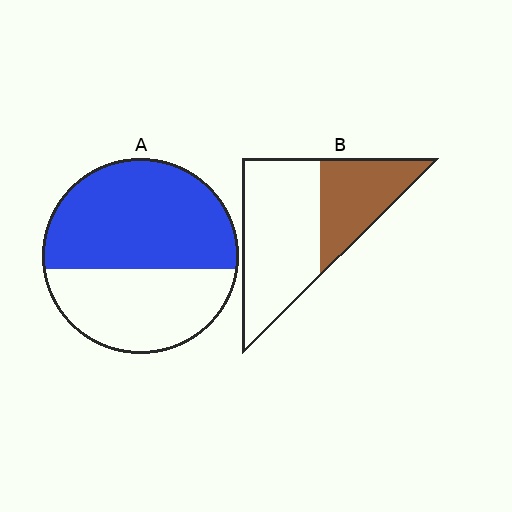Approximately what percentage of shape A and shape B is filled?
A is approximately 60% and B is approximately 35%.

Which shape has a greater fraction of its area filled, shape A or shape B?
Shape A.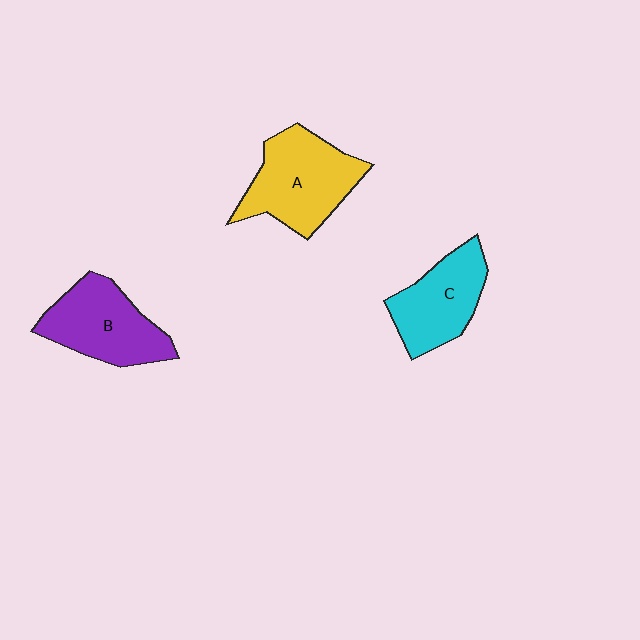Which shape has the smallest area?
Shape C (cyan).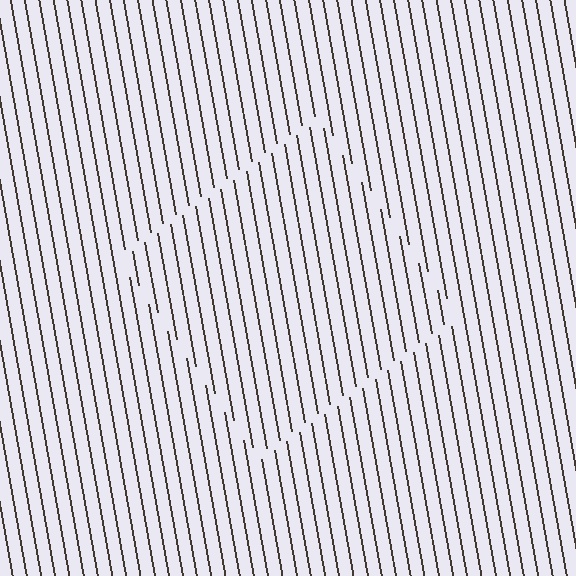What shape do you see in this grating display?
An illusory square. The interior of the shape contains the same grating, shifted by half a period — the contour is defined by the phase discontinuity where line-ends from the inner and outer gratings abut.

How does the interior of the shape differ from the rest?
The interior of the shape contains the same grating, shifted by half a period — the contour is defined by the phase discontinuity where line-ends from the inner and outer gratings abut.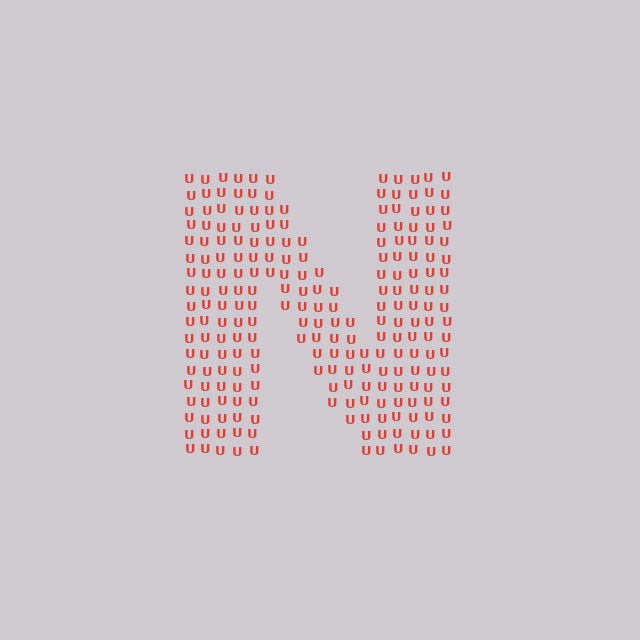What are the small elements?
The small elements are letter U's.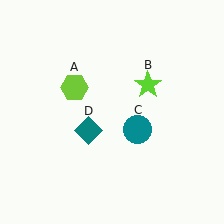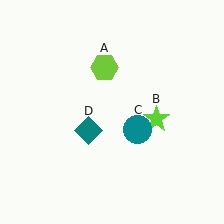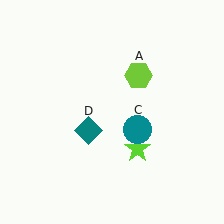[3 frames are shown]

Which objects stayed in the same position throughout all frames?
Teal circle (object C) and teal diamond (object D) remained stationary.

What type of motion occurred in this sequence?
The lime hexagon (object A), lime star (object B) rotated clockwise around the center of the scene.